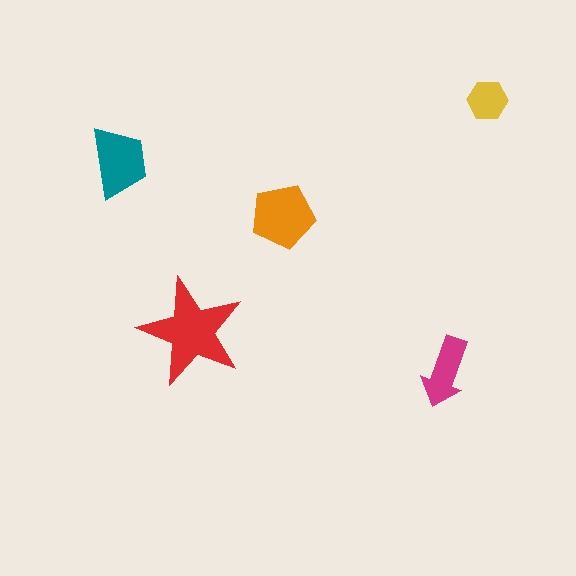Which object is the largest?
The red star.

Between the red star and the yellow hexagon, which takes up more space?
The red star.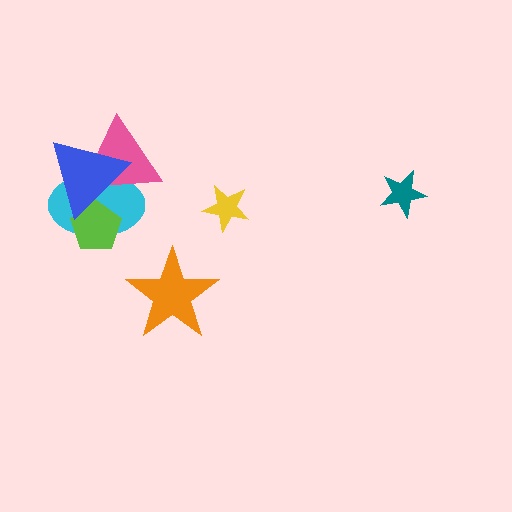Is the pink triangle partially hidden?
Yes, it is partially covered by another shape.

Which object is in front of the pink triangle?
The blue triangle is in front of the pink triangle.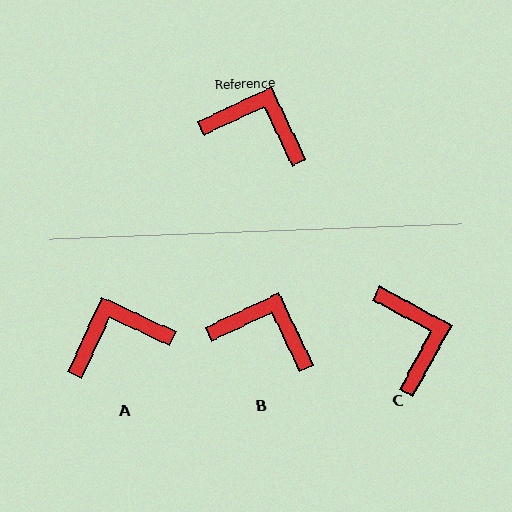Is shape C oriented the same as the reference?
No, it is off by about 54 degrees.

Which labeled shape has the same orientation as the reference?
B.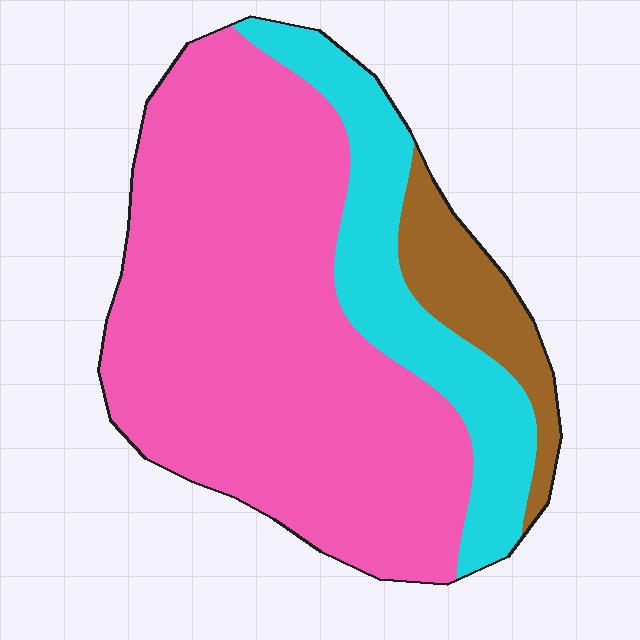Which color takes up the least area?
Brown, at roughly 10%.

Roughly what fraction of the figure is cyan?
Cyan takes up less than a quarter of the figure.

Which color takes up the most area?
Pink, at roughly 70%.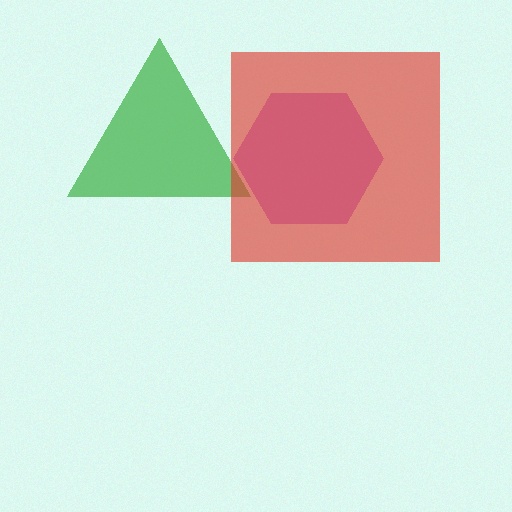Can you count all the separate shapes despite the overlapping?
Yes, there are 3 separate shapes.